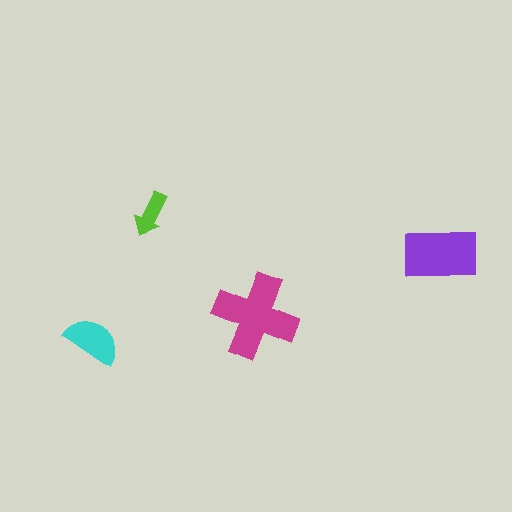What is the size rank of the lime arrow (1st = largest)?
4th.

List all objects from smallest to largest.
The lime arrow, the cyan semicircle, the purple rectangle, the magenta cross.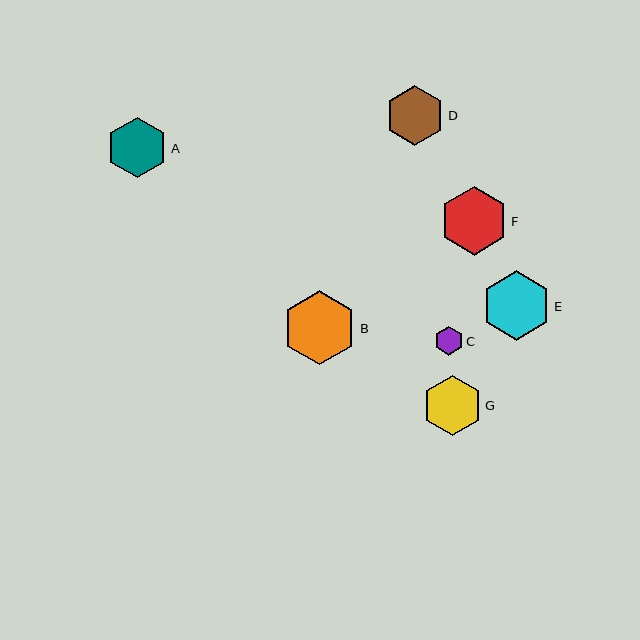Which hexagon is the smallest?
Hexagon C is the smallest with a size of approximately 29 pixels.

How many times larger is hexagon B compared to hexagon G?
Hexagon B is approximately 1.2 times the size of hexagon G.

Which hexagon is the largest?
Hexagon B is the largest with a size of approximately 74 pixels.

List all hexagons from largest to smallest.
From largest to smallest: B, E, F, A, G, D, C.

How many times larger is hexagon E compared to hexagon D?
Hexagon E is approximately 1.2 times the size of hexagon D.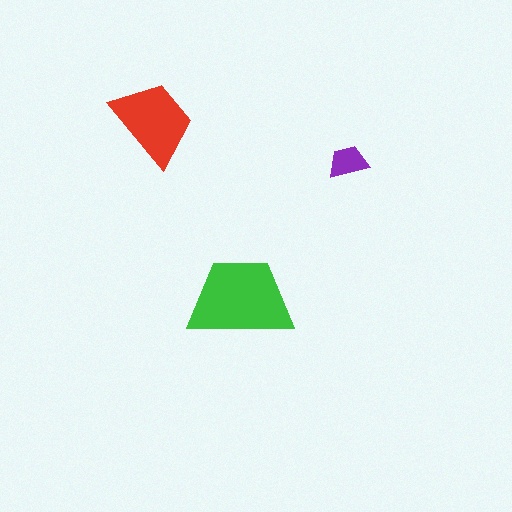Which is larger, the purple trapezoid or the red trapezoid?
The red one.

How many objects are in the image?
There are 3 objects in the image.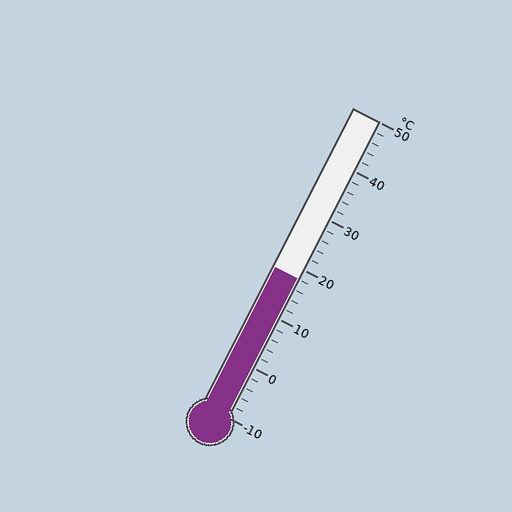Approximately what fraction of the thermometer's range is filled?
The thermometer is filled to approximately 45% of its range.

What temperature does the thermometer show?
The thermometer shows approximately 18°C.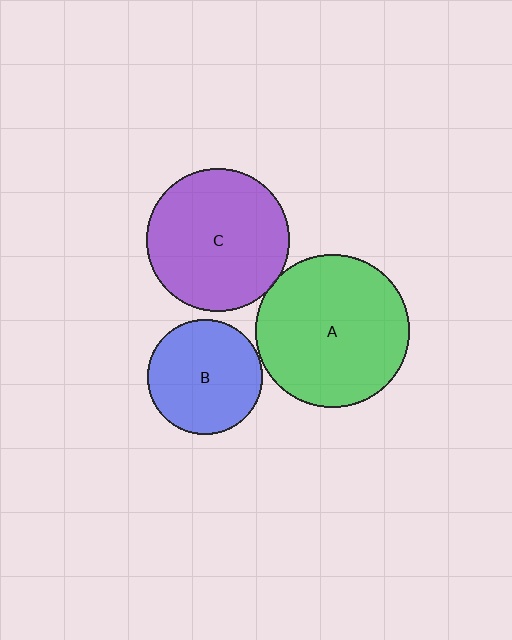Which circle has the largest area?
Circle A (green).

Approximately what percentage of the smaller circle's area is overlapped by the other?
Approximately 5%.